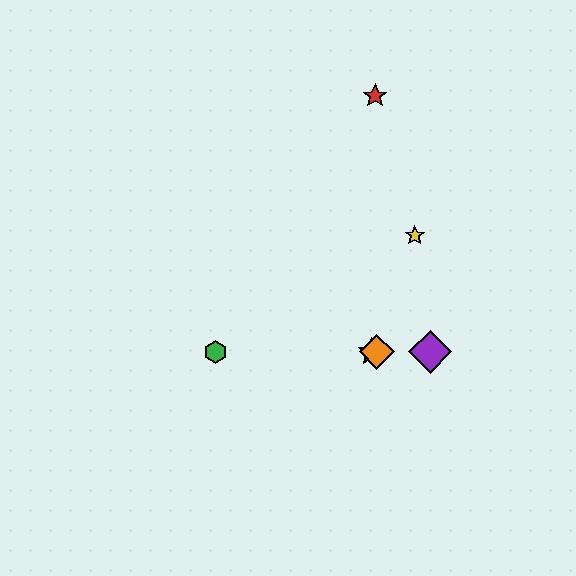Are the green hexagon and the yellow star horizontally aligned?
No, the green hexagon is at y≈352 and the yellow star is at y≈236.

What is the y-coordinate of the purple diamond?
The purple diamond is at y≈352.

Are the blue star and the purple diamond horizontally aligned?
Yes, both are at y≈352.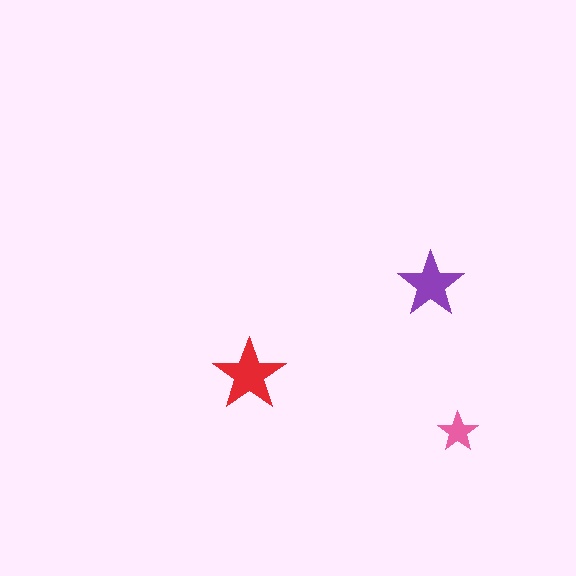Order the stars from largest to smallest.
the red one, the purple one, the pink one.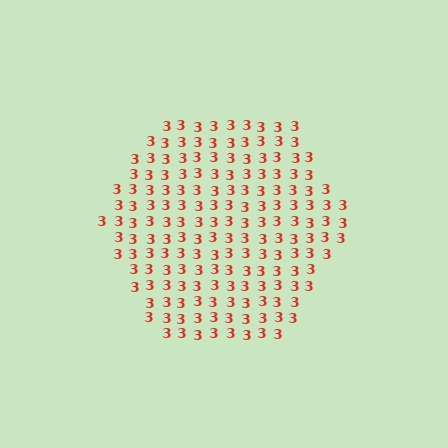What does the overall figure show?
The overall figure shows a hexagon.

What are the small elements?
The small elements are digit 3's.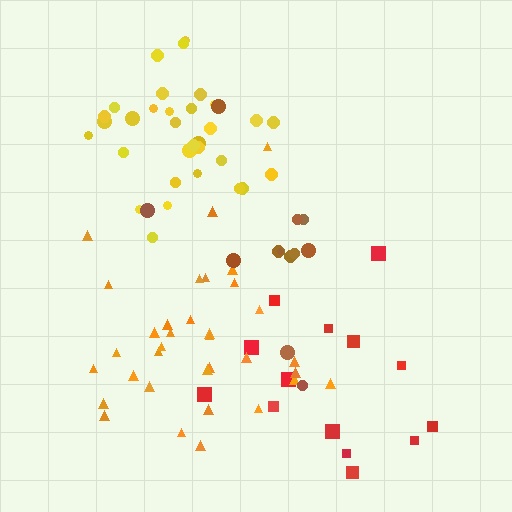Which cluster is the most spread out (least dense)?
Brown.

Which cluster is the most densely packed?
Yellow.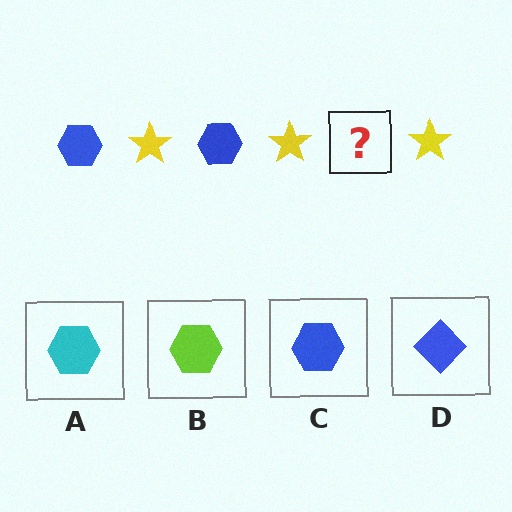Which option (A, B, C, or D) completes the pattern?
C.